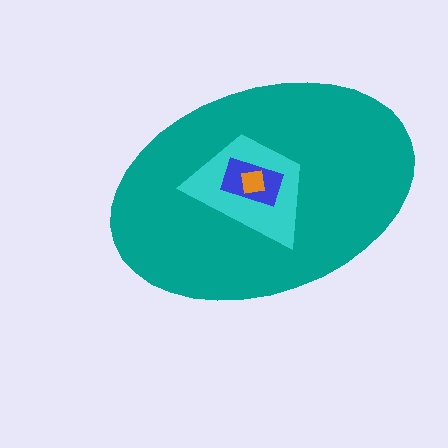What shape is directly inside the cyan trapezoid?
The blue rectangle.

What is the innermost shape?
The orange square.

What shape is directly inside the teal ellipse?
The cyan trapezoid.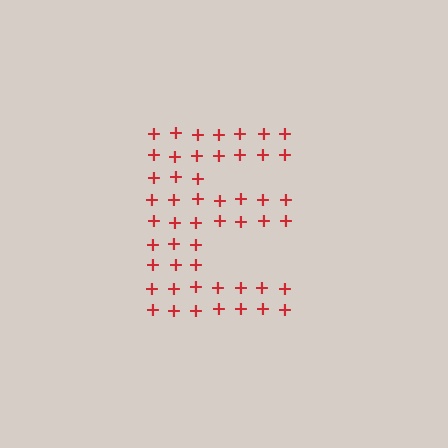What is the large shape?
The large shape is the letter E.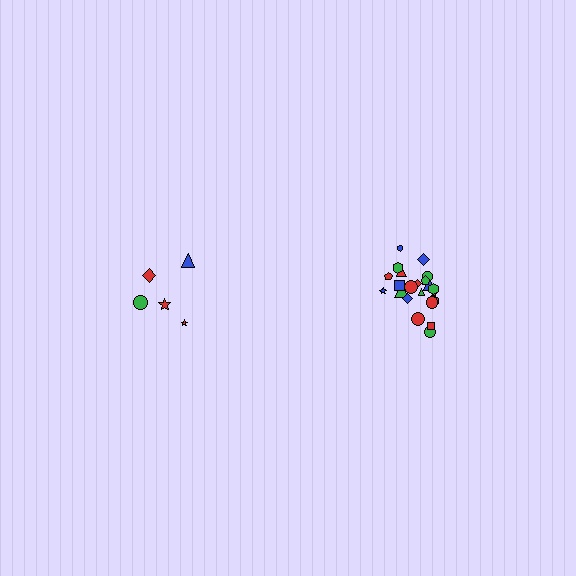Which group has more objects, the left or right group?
The right group.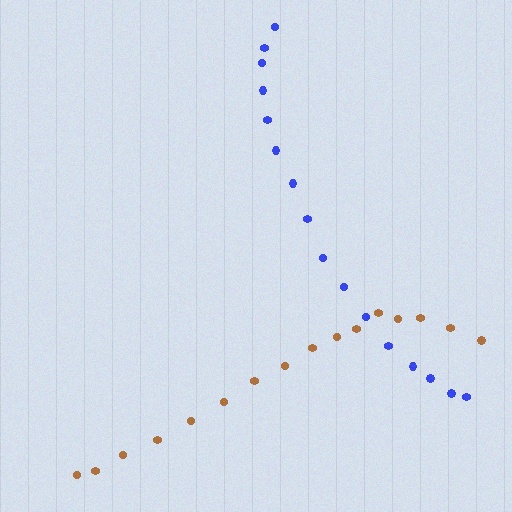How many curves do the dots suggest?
There are 2 distinct paths.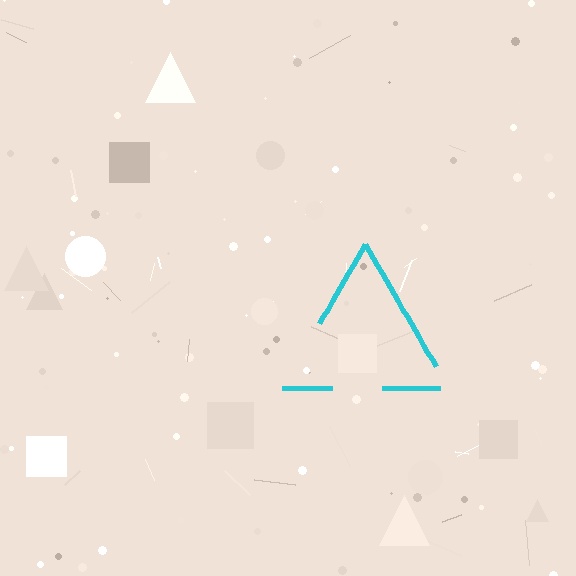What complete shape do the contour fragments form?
The contour fragments form a triangle.